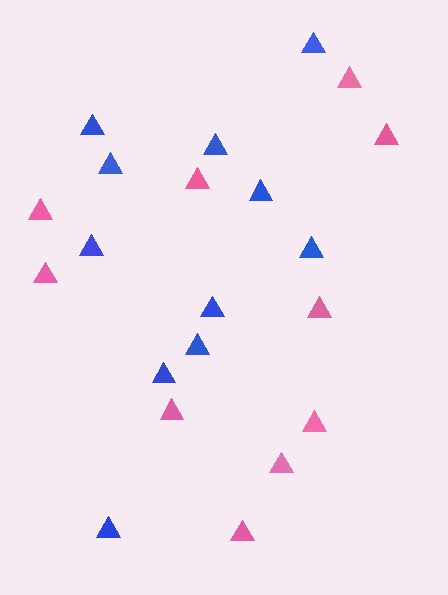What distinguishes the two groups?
There are 2 groups: one group of pink triangles (10) and one group of blue triangles (11).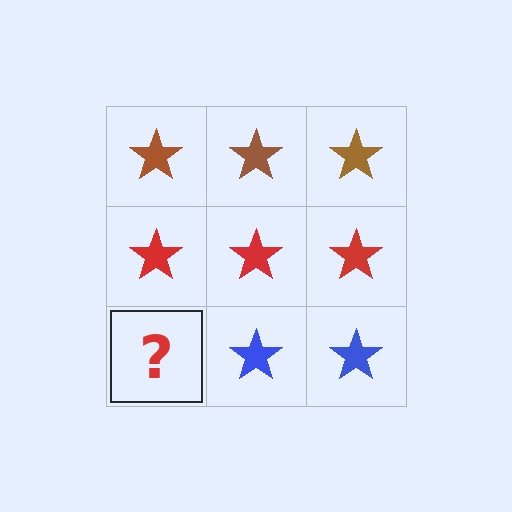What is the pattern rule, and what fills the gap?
The rule is that each row has a consistent color. The gap should be filled with a blue star.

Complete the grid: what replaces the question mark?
The question mark should be replaced with a blue star.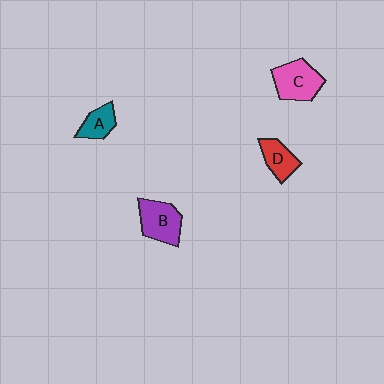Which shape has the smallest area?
Shape A (teal).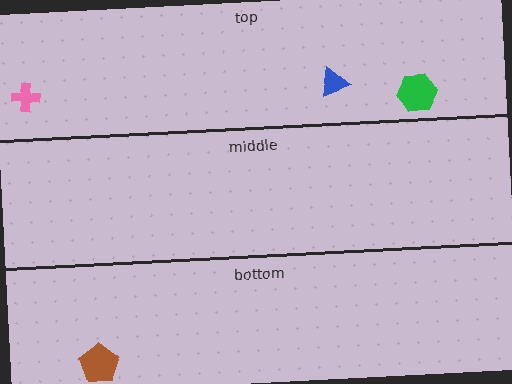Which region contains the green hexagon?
The top region.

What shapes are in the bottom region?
The brown pentagon.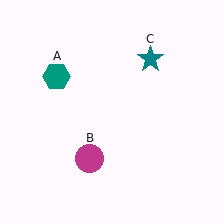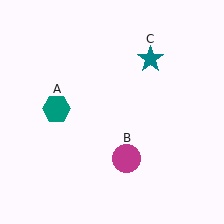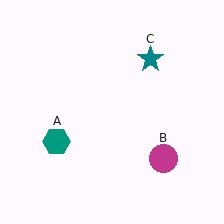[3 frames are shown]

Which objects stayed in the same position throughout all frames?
Teal star (object C) remained stationary.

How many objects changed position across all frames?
2 objects changed position: teal hexagon (object A), magenta circle (object B).